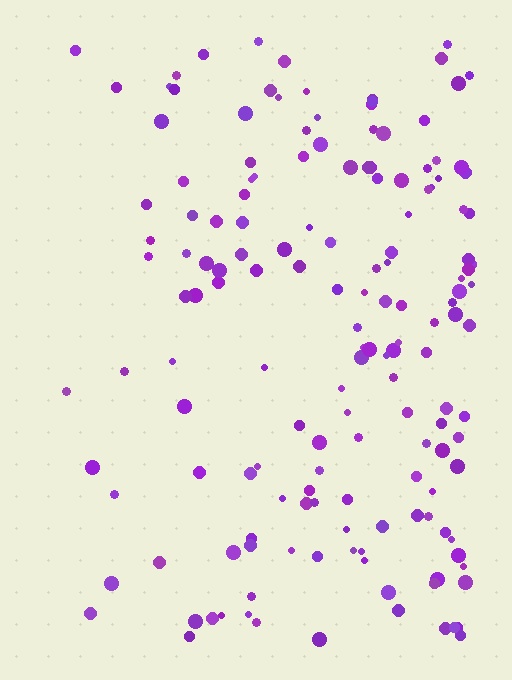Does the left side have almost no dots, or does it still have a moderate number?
Still a moderate number, just noticeably fewer than the right.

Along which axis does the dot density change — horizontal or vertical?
Horizontal.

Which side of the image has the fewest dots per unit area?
The left.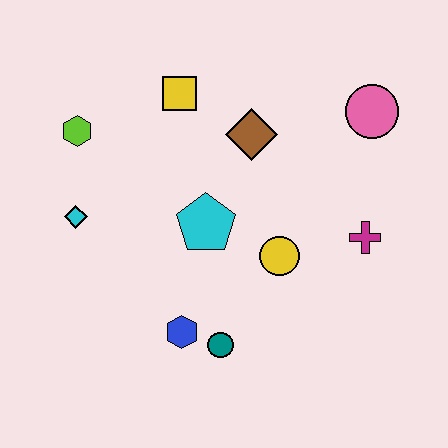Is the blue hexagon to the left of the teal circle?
Yes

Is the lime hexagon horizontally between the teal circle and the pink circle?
No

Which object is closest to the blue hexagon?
The teal circle is closest to the blue hexagon.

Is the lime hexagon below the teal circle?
No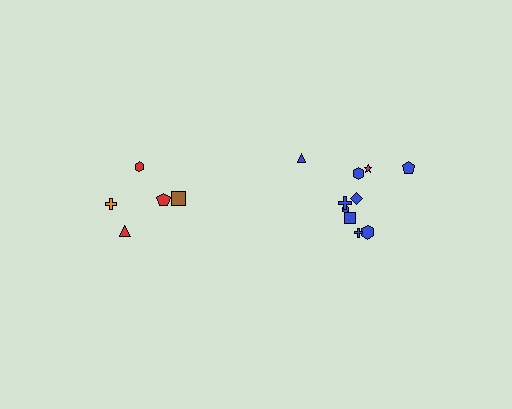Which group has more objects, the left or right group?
The right group.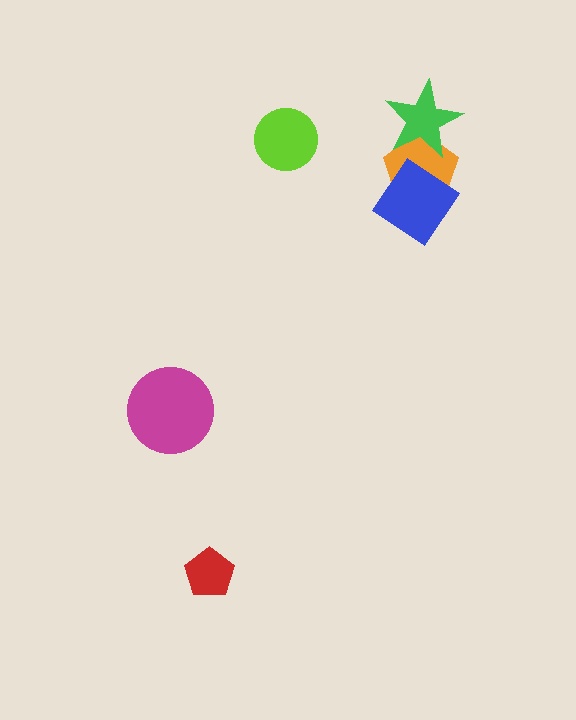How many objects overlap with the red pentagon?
0 objects overlap with the red pentagon.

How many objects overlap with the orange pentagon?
2 objects overlap with the orange pentagon.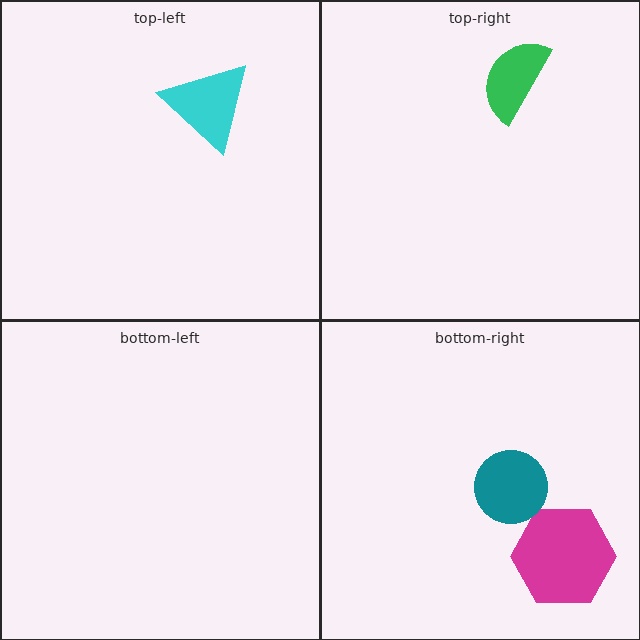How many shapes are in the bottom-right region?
2.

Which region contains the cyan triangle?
The top-left region.